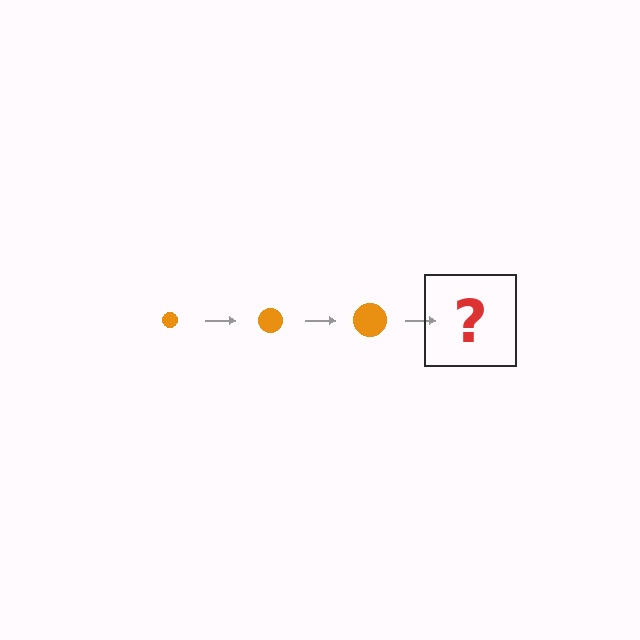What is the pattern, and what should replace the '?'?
The pattern is that the circle gets progressively larger each step. The '?' should be an orange circle, larger than the previous one.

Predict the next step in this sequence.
The next step is an orange circle, larger than the previous one.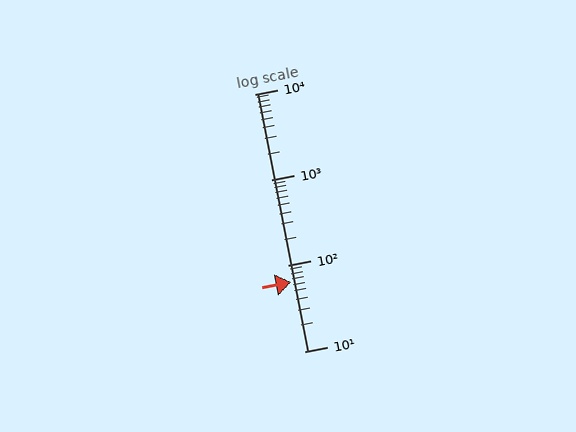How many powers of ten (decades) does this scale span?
The scale spans 3 decades, from 10 to 10000.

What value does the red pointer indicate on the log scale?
The pointer indicates approximately 65.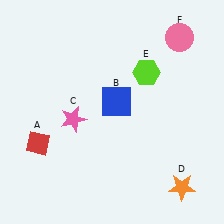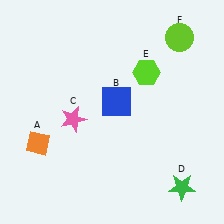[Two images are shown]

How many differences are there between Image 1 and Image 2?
There are 3 differences between the two images.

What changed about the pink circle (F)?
In Image 1, F is pink. In Image 2, it changed to lime.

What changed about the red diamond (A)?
In Image 1, A is red. In Image 2, it changed to orange.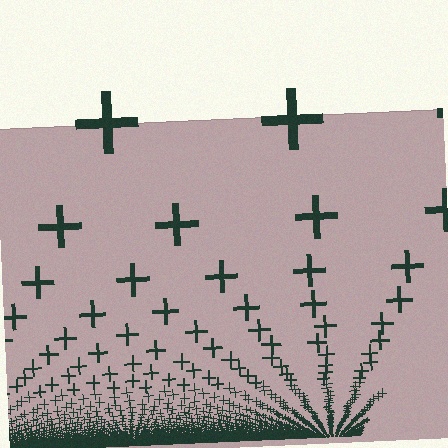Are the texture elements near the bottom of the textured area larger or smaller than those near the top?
Smaller. The gradient is inverted — elements near the bottom are smaller and denser.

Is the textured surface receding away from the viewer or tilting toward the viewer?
The surface appears to tilt toward the viewer. Texture elements get larger and sparser toward the top.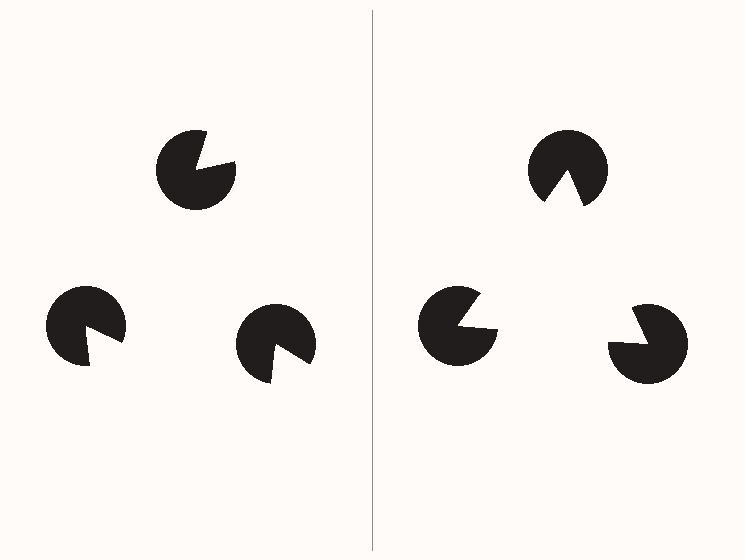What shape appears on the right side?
An illusory triangle.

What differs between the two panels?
The pac-man discs are positioned identically on both sides; only the wedge orientations differ. On the right they align to a triangle; on the left they are misaligned.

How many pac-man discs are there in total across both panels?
6 — 3 on each side.